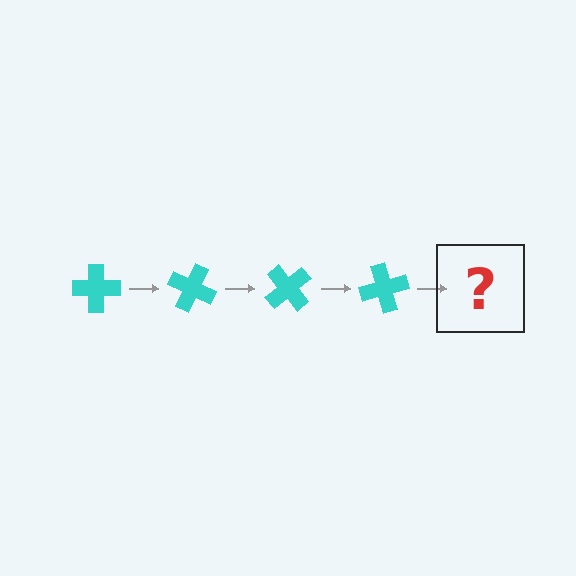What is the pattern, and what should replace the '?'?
The pattern is that the cross rotates 25 degrees each step. The '?' should be a cyan cross rotated 100 degrees.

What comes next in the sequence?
The next element should be a cyan cross rotated 100 degrees.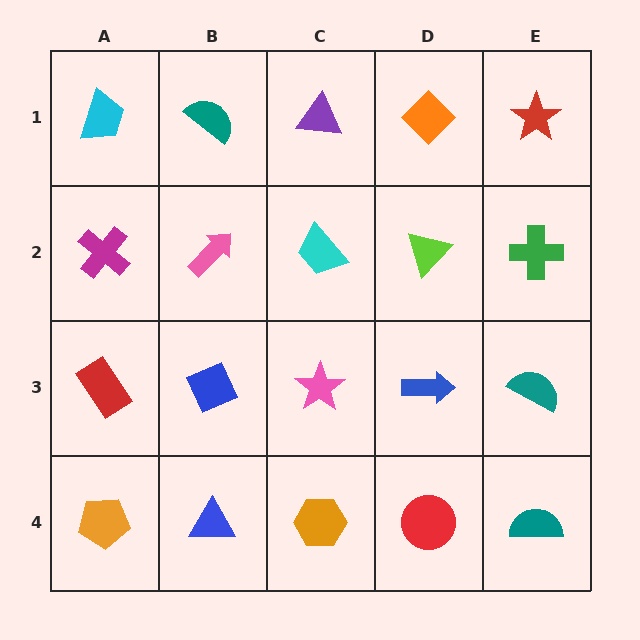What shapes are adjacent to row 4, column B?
A blue diamond (row 3, column B), an orange pentagon (row 4, column A), an orange hexagon (row 4, column C).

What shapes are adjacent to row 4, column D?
A blue arrow (row 3, column D), an orange hexagon (row 4, column C), a teal semicircle (row 4, column E).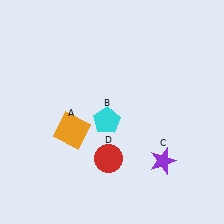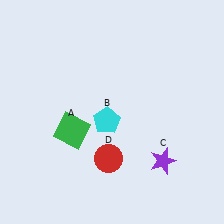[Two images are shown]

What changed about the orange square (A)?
In Image 1, A is orange. In Image 2, it changed to green.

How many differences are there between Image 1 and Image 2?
There is 1 difference between the two images.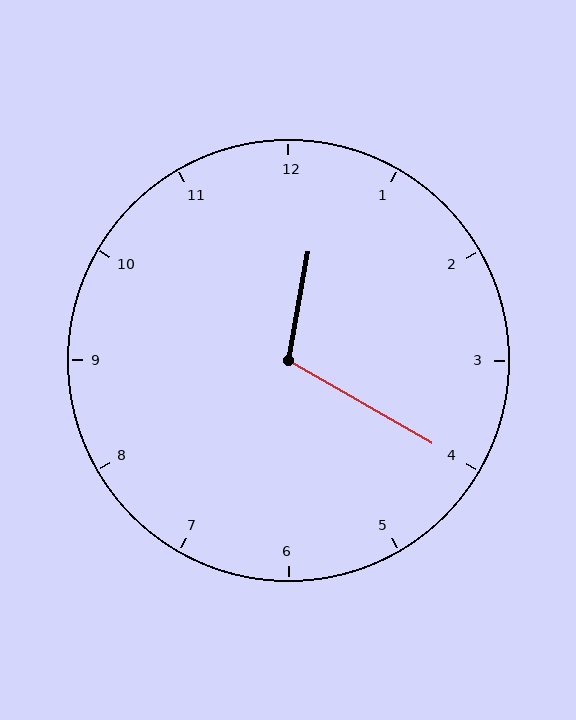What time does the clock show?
12:20.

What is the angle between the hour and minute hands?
Approximately 110 degrees.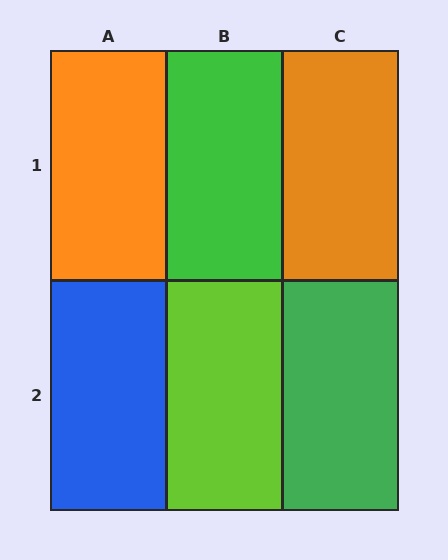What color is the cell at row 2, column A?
Blue.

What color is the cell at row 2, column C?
Green.